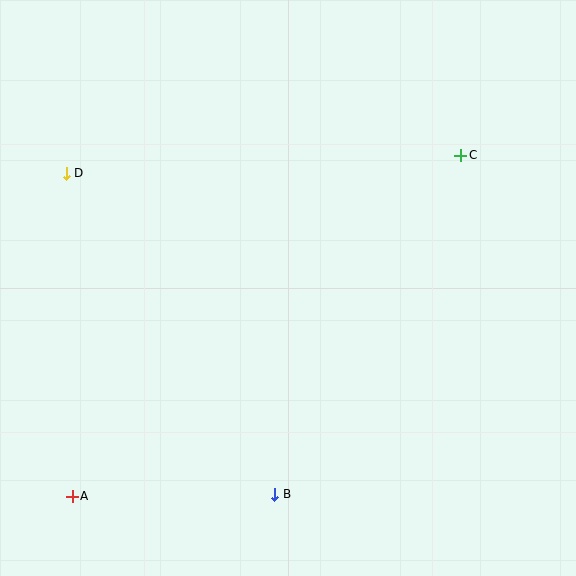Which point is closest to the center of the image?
Point B at (275, 494) is closest to the center.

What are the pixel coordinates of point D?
Point D is at (66, 173).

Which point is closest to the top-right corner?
Point C is closest to the top-right corner.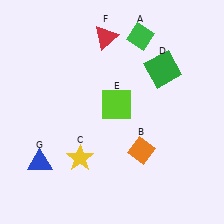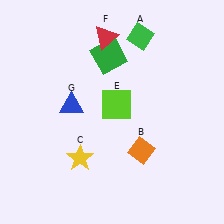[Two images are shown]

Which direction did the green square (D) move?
The green square (D) moved left.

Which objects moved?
The objects that moved are: the green square (D), the blue triangle (G).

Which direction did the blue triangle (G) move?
The blue triangle (G) moved up.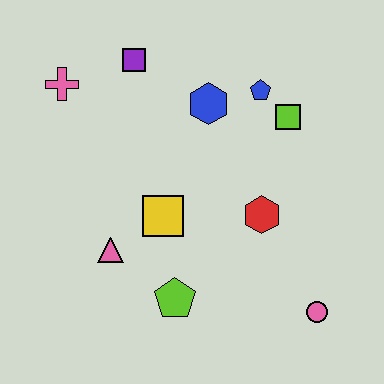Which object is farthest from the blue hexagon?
The pink circle is farthest from the blue hexagon.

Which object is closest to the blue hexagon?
The blue pentagon is closest to the blue hexagon.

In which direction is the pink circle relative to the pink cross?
The pink circle is to the right of the pink cross.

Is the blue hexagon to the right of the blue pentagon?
No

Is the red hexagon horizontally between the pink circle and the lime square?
No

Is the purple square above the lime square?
Yes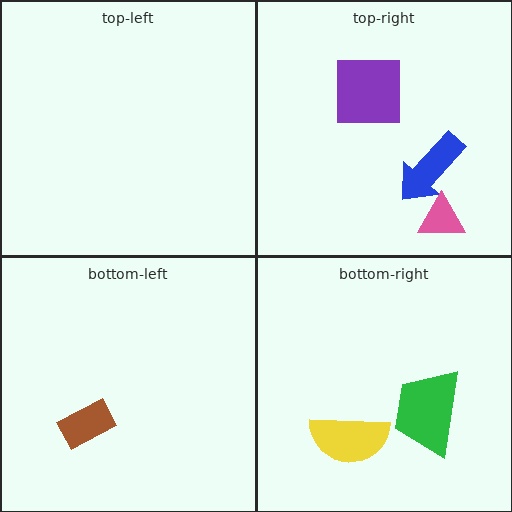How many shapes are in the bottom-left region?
1.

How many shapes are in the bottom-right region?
2.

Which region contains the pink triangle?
The top-right region.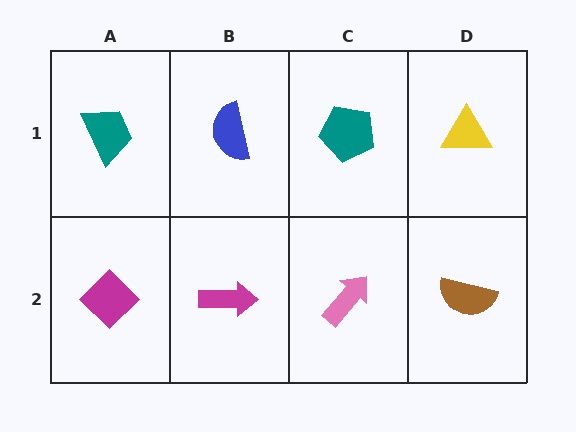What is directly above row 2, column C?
A teal pentagon.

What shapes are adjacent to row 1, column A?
A magenta diamond (row 2, column A), a blue semicircle (row 1, column B).